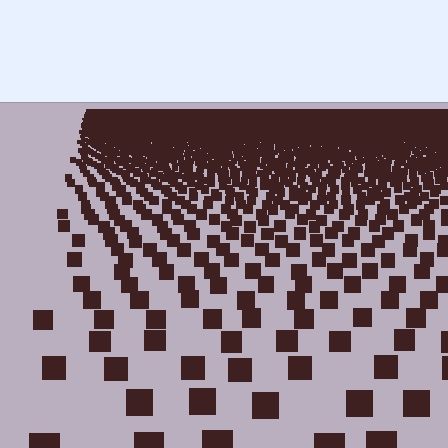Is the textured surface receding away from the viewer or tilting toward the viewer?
The surface is receding away from the viewer. Texture elements get smaller and denser toward the top.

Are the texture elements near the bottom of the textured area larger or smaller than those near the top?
Larger. Near the bottom, elements are closer to the viewer and appear at a bigger on-screen size.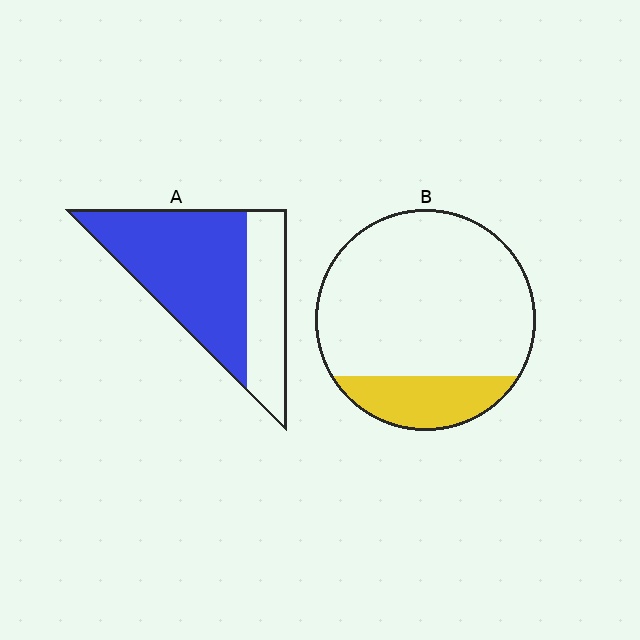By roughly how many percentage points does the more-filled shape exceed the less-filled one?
By roughly 50 percentage points (A over B).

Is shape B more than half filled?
No.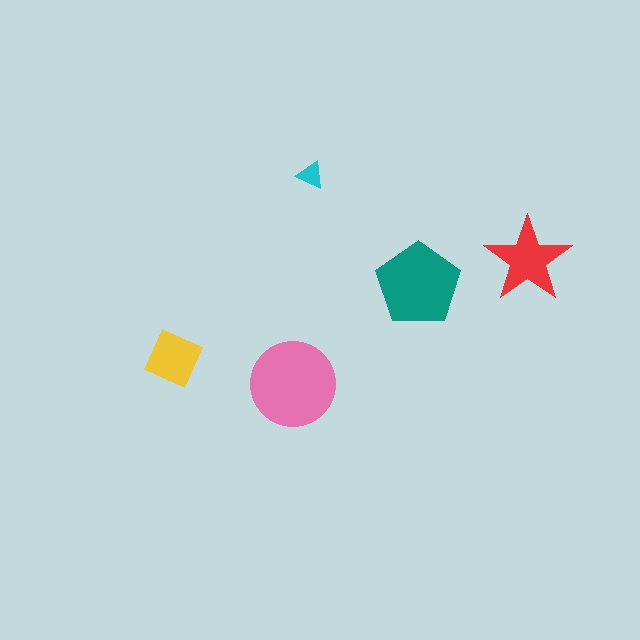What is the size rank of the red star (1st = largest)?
3rd.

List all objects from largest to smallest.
The pink circle, the teal pentagon, the red star, the yellow square, the cyan triangle.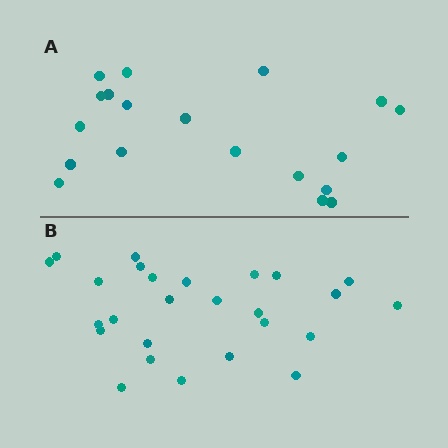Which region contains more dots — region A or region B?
Region B (the bottom region) has more dots.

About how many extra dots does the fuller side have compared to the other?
Region B has roughly 8 or so more dots than region A.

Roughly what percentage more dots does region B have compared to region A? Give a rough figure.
About 35% more.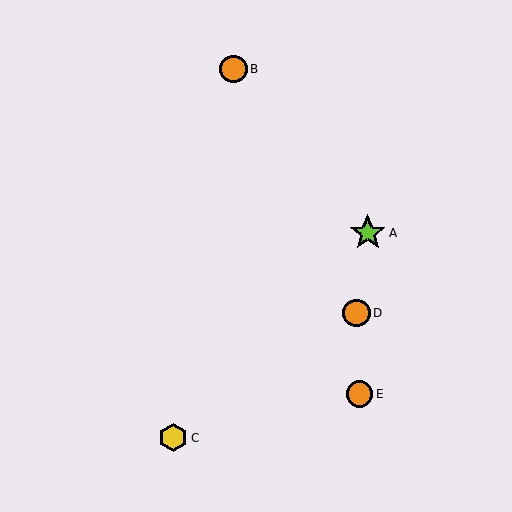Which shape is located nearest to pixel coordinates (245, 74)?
The orange circle (labeled B) at (233, 69) is nearest to that location.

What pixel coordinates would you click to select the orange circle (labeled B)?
Click at (233, 69) to select the orange circle B.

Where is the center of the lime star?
The center of the lime star is at (368, 233).